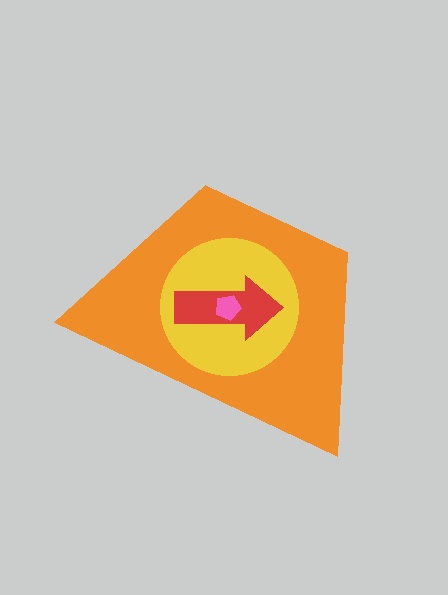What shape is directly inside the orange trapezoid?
The yellow circle.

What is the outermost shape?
The orange trapezoid.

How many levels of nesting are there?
4.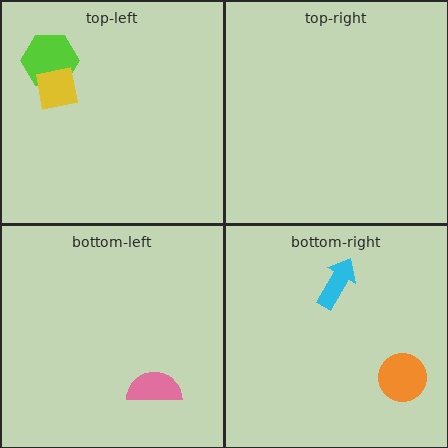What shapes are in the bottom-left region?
The pink semicircle.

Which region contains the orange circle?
The bottom-right region.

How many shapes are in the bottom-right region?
2.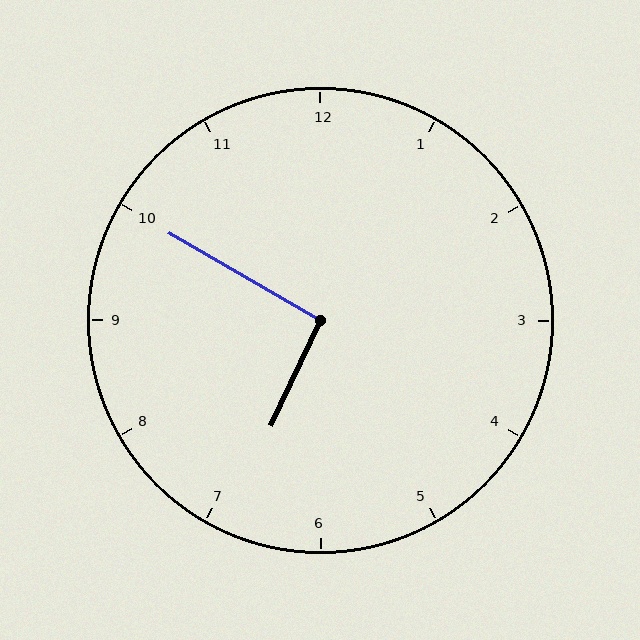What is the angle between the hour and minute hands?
Approximately 95 degrees.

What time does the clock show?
6:50.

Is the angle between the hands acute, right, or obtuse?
It is right.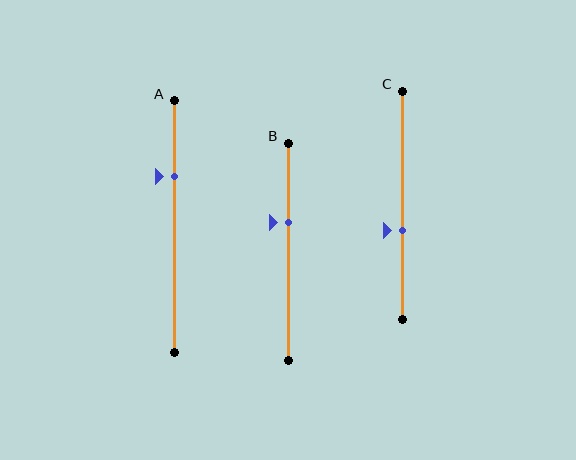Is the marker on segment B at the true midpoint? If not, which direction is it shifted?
No, the marker on segment B is shifted upward by about 14% of the segment length.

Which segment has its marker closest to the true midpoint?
Segment C has its marker closest to the true midpoint.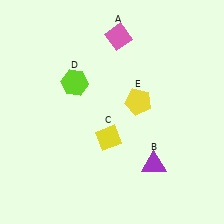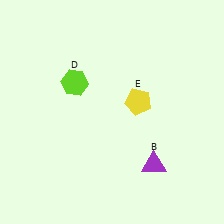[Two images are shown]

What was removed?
The pink diamond (A), the yellow diamond (C) were removed in Image 2.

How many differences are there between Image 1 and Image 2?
There are 2 differences between the two images.